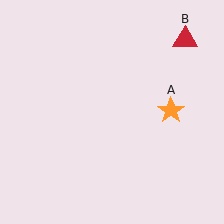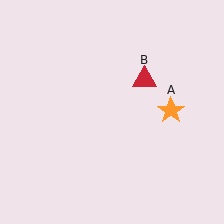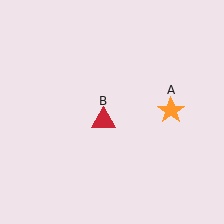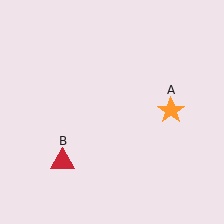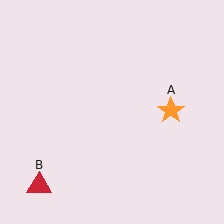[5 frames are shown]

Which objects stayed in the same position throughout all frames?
Orange star (object A) remained stationary.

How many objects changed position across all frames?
1 object changed position: red triangle (object B).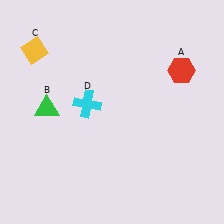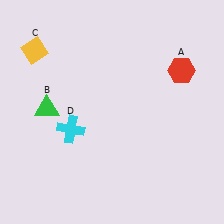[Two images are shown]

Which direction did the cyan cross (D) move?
The cyan cross (D) moved down.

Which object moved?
The cyan cross (D) moved down.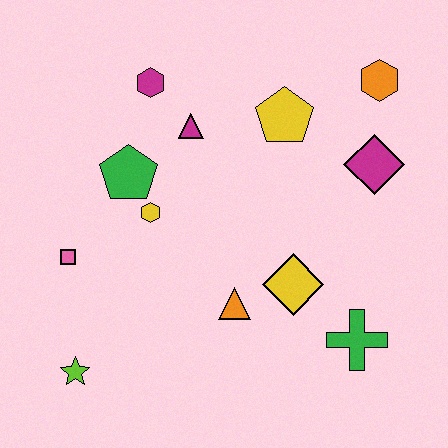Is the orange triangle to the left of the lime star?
No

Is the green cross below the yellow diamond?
Yes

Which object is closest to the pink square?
The yellow hexagon is closest to the pink square.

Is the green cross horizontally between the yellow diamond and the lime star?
No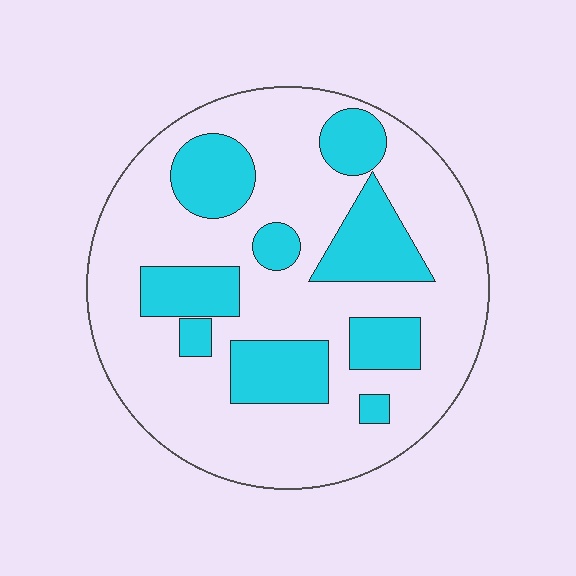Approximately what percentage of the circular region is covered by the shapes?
Approximately 30%.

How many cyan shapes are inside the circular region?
9.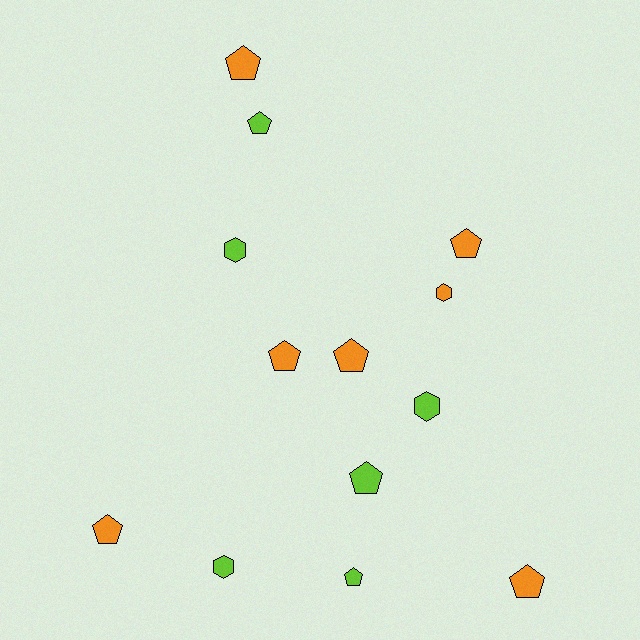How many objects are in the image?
There are 13 objects.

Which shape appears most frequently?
Pentagon, with 9 objects.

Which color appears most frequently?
Orange, with 7 objects.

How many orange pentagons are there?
There are 6 orange pentagons.